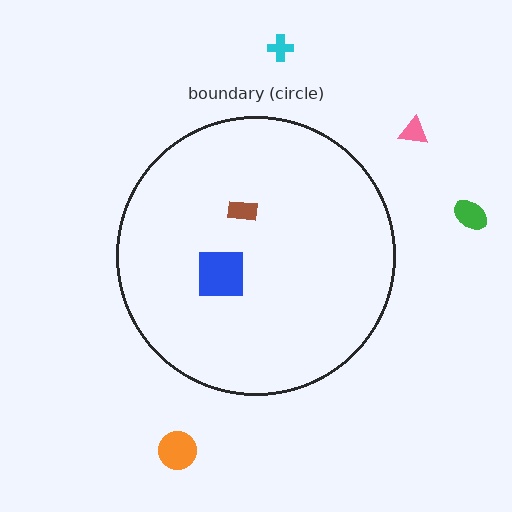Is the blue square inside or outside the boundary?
Inside.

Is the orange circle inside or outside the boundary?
Outside.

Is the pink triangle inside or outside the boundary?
Outside.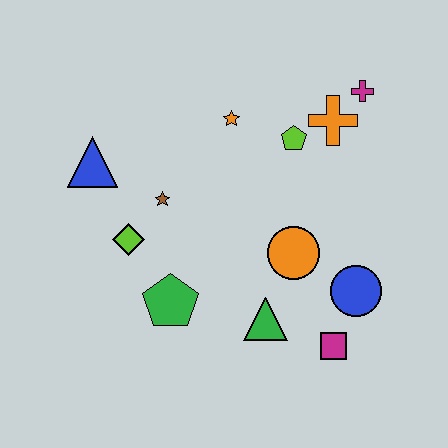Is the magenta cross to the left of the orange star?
No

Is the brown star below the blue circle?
No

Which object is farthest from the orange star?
The magenta square is farthest from the orange star.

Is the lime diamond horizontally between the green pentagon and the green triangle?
No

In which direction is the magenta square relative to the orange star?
The magenta square is below the orange star.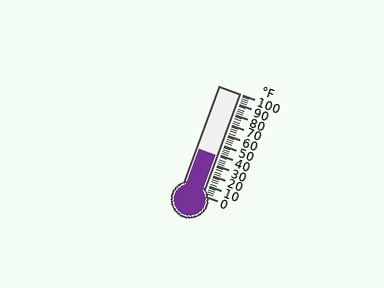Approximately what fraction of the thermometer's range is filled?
The thermometer is filled to approximately 40% of its range.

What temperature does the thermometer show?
The thermometer shows approximately 38°F.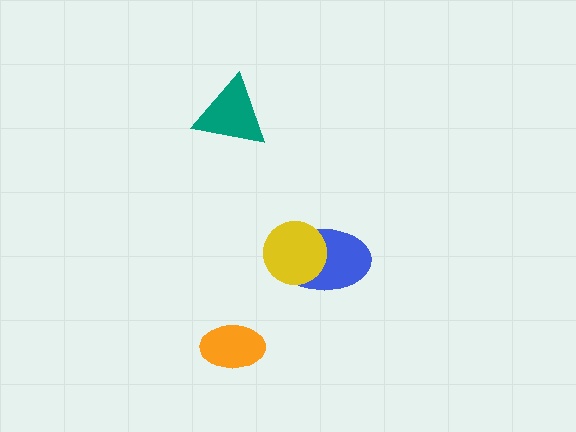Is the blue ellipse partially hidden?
Yes, it is partially covered by another shape.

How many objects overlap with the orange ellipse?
0 objects overlap with the orange ellipse.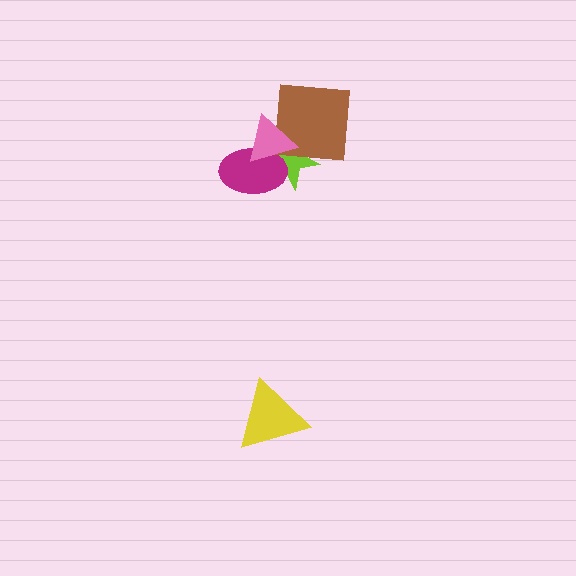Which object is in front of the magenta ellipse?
The pink triangle is in front of the magenta ellipse.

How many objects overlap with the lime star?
3 objects overlap with the lime star.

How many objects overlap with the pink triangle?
3 objects overlap with the pink triangle.